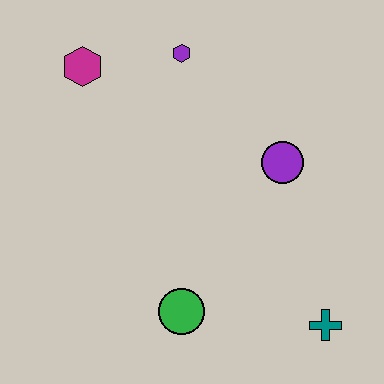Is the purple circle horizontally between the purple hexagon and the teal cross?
Yes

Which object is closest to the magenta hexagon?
The purple hexagon is closest to the magenta hexagon.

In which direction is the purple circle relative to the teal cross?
The purple circle is above the teal cross.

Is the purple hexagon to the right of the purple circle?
No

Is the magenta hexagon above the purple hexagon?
No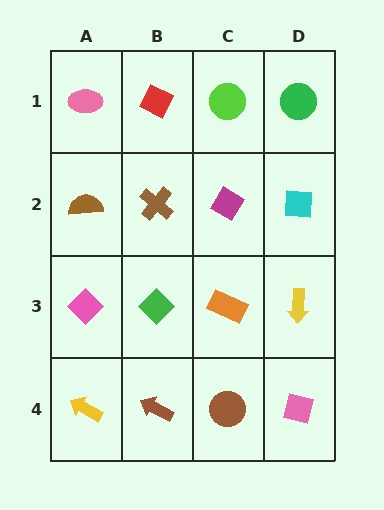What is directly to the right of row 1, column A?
A red diamond.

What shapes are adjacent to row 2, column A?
A pink ellipse (row 1, column A), a pink diamond (row 3, column A), a brown cross (row 2, column B).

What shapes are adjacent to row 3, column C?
A magenta diamond (row 2, column C), a brown circle (row 4, column C), a green diamond (row 3, column B), a yellow arrow (row 3, column D).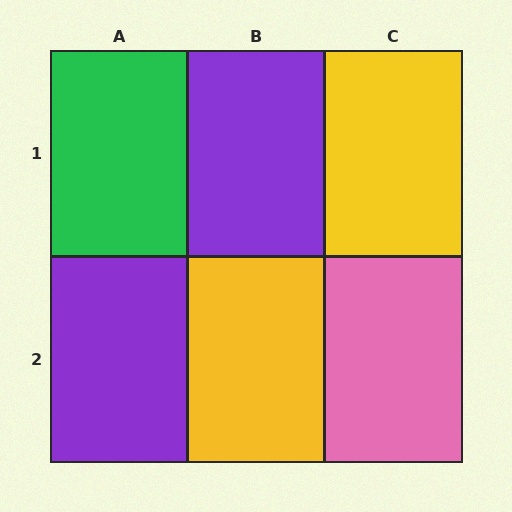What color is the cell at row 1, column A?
Green.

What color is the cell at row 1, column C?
Yellow.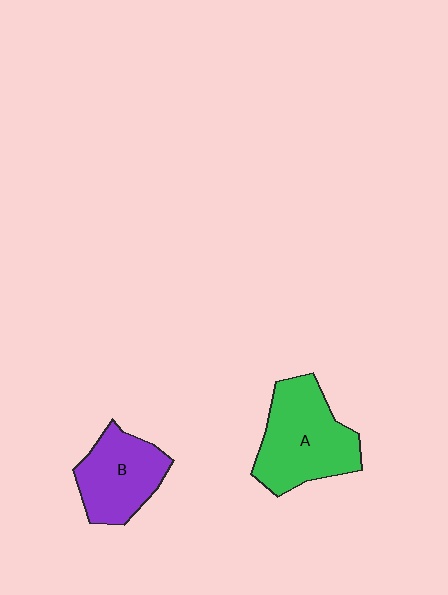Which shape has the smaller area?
Shape B (purple).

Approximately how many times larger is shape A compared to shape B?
Approximately 1.3 times.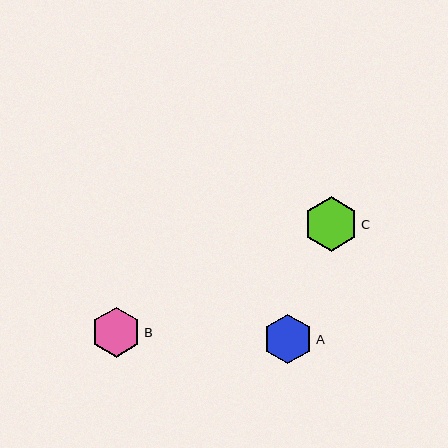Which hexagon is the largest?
Hexagon C is the largest with a size of approximately 55 pixels.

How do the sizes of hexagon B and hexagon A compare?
Hexagon B and hexagon A are approximately the same size.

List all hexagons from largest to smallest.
From largest to smallest: C, B, A.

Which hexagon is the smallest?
Hexagon A is the smallest with a size of approximately 49 pixels.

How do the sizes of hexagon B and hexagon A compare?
Hexagon B and hexagon A are approximately the same size.